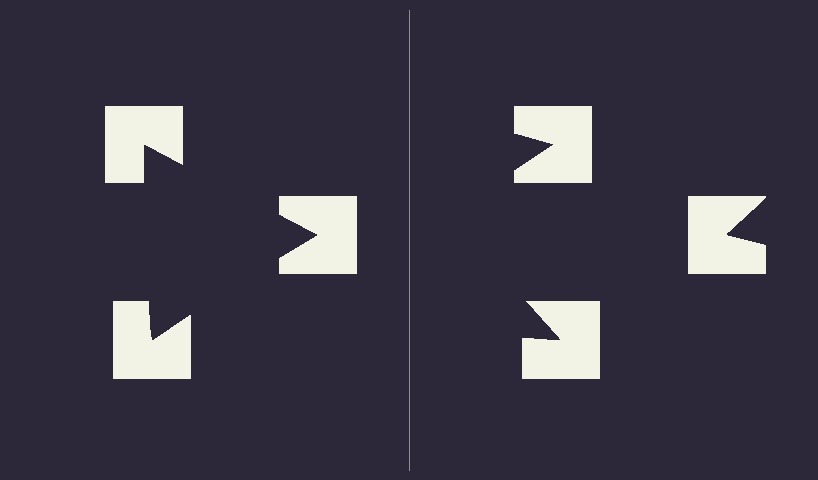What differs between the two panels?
The notched squares are positioned identically on both sides; only the wedge orientations differ. On the left they align to a triangle; on the right they are misaligned.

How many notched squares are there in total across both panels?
6 — 3 on each side.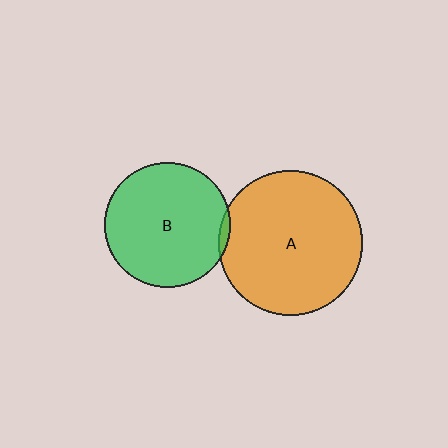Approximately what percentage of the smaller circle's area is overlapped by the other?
Approximately 5%.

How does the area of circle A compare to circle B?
Approximately 1.3 times.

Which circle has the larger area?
Circle A (orange).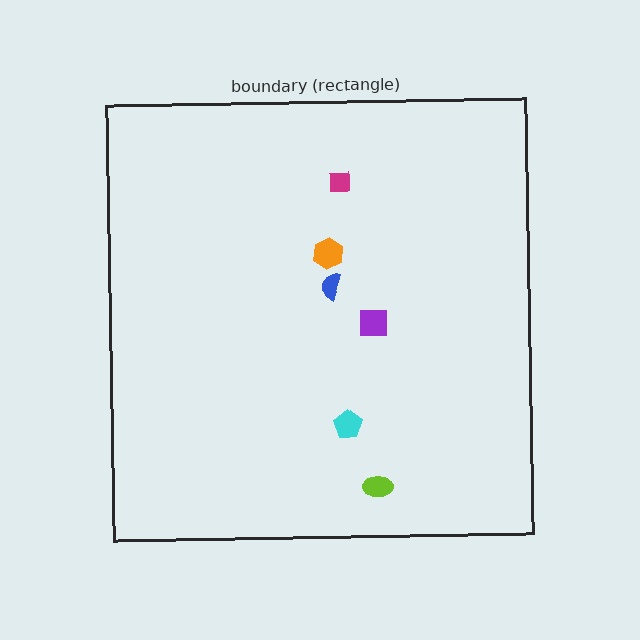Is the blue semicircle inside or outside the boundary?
Inside.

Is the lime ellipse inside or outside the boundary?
Inside.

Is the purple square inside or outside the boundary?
Inside.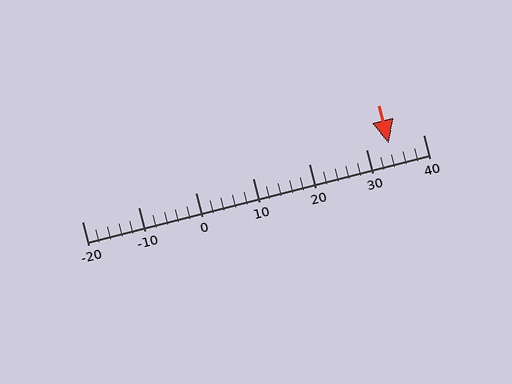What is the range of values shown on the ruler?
The ruler shows values from -20 to 40.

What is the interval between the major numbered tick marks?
The major tick marks are spaced 10 units apart.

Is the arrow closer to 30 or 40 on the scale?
The arrow is closer to 30.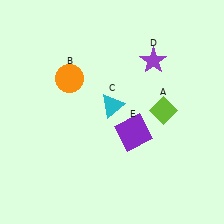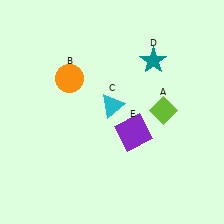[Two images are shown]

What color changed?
The star (D) changed from purple in Image 1 to teal in Image 2.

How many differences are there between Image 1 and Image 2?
There is 1 difference between the two images.